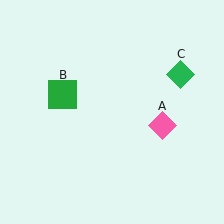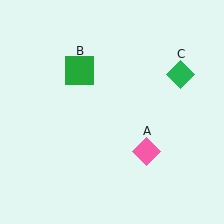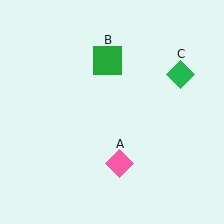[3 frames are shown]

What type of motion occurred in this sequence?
The pink diamond (object A), green square (object B) rotated clockwise around the center of the scene.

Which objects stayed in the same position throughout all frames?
Green diamond (object C) remained stationary.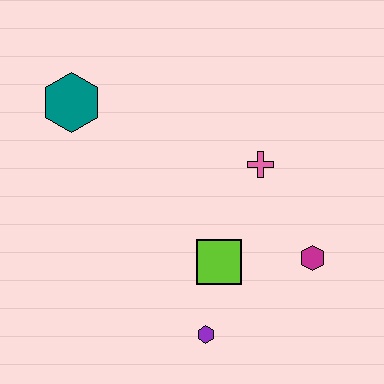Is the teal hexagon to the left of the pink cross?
Yes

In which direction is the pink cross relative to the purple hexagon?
The pink cross is above the purple hexagon.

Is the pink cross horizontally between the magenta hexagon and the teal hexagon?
Yes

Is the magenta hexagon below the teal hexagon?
Yes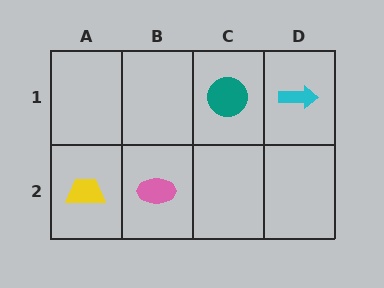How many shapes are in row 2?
2 shapes.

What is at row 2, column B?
A pink ellipse.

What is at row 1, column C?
A teal circle.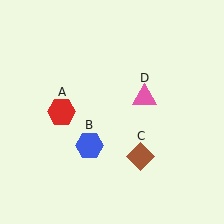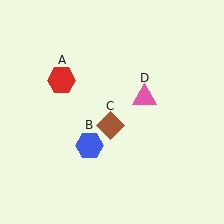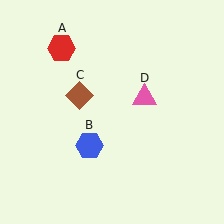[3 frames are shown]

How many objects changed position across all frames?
2 objects changed position: red hexagon (object A), brown diamond (object C).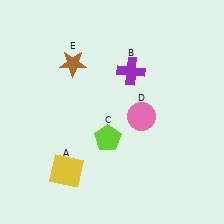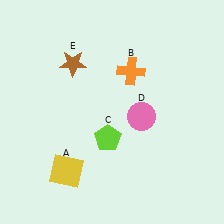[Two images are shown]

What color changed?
The cross (B) changed from purple in Image 1 to orange in Image 2.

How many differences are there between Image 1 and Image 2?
There is 1 difference between the two images.